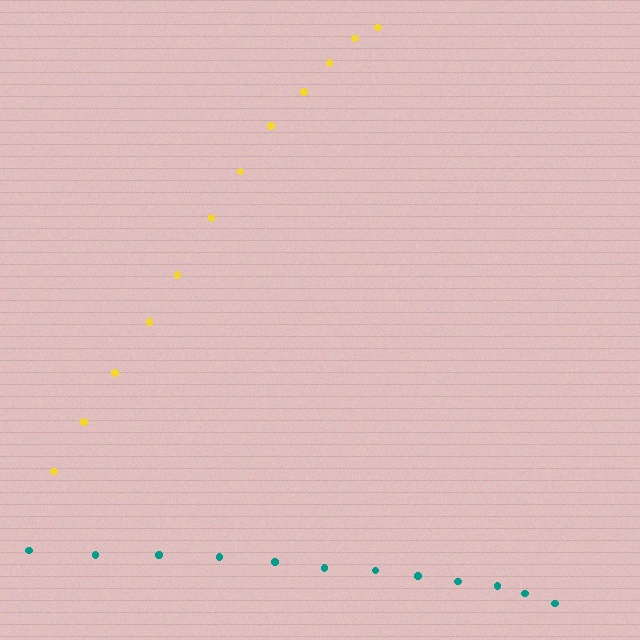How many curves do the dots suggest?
There are 2 distinct paths.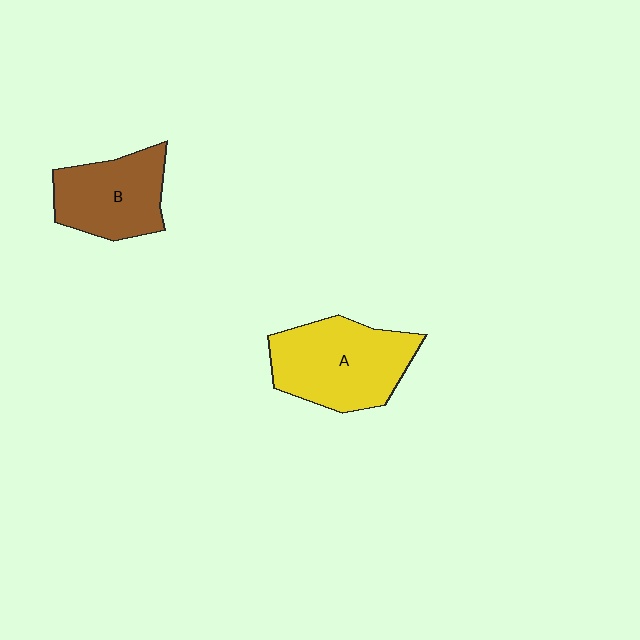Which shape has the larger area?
Shape A (yellow).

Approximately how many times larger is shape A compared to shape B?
Approximately 1.3 times.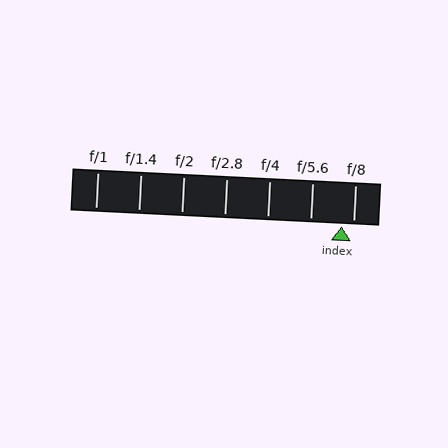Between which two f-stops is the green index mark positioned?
The index mark is between f/5.6 and f/8.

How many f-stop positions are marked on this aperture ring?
There are 7 f-stop positions marked.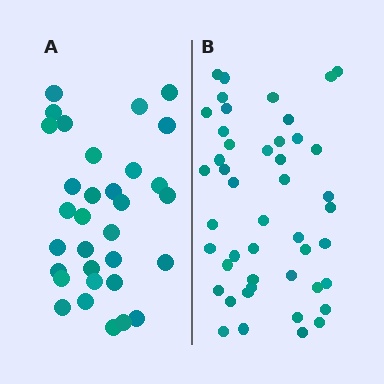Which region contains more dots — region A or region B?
Region B (the right region) has more dots.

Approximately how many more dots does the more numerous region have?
Region B has approximately 15 more dots than region A.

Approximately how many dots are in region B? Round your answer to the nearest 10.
About 50 dots. (The exact count is 46, which rounds to 50.)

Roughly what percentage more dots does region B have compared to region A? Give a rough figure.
About 45% more.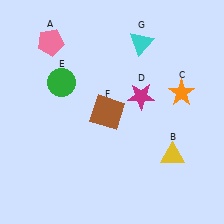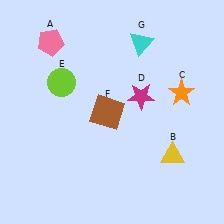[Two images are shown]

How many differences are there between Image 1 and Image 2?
There is 1 difference between the two images.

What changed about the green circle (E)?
In Image 1, E is green. In Image 2, it changed to lime.